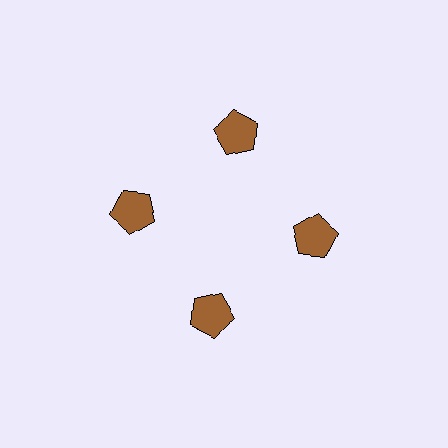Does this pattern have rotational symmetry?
Yes, this pattern has 4-fold rotational symmetry. It looks the same after rotating 90 degrees around the center.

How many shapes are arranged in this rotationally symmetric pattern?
There are 4 shapes, arranged in 4 groups of 1.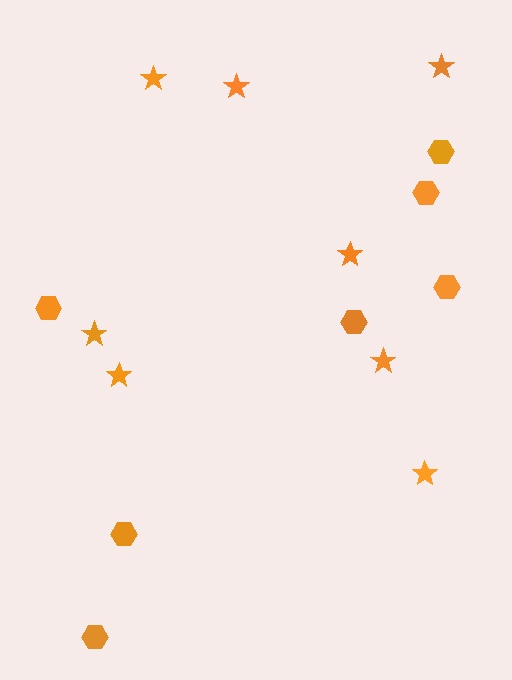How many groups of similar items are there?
There are 2 groups: one group of hexagons (7) and one group of stars (8).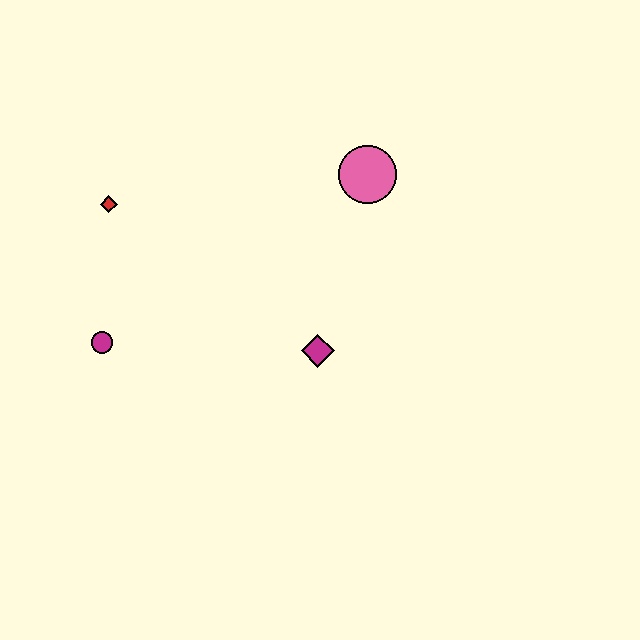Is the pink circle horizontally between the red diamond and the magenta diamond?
No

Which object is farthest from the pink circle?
The magenta circle is farthest from the pink circle.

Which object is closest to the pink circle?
The magenta diamond is closest to the pink circle.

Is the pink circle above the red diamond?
Yes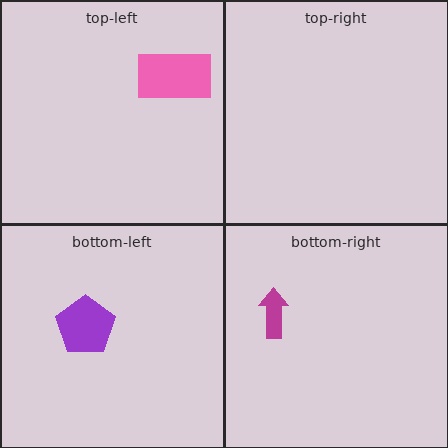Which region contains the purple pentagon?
The bottom-left region.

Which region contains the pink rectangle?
The top-left region.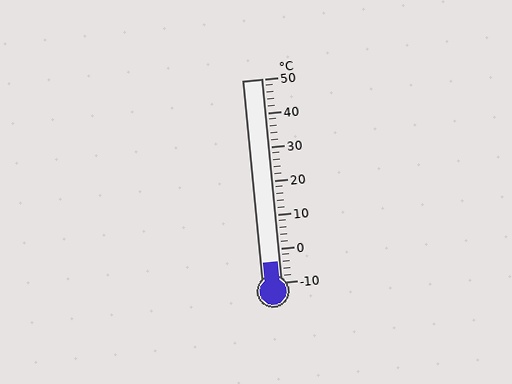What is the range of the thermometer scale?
The thermometer scale ranges from -10°C to 50°C.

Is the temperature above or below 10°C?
The temperature is below 10°C.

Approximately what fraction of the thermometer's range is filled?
The thermometer is filled to approximately 10% of its range.